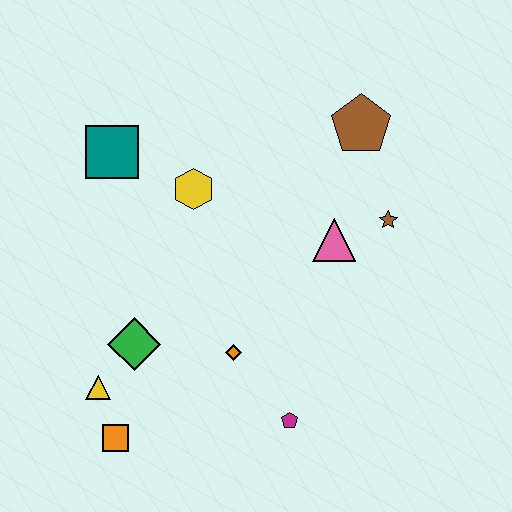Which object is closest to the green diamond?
The yellow triangle is closest to the green diamond.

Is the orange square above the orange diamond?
No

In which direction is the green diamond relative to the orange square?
The green diamond is above the orange square.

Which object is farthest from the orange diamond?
The brown pentagon is farthest from the orange diamond.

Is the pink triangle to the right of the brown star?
No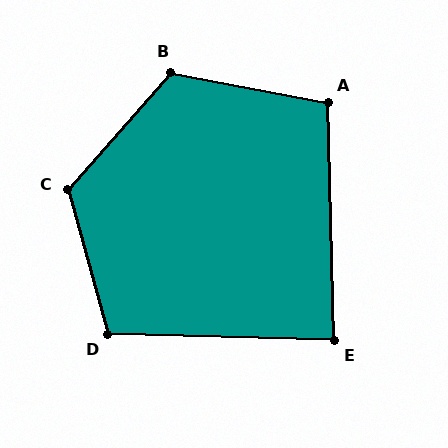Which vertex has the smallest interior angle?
E, at approximately 87 degrees.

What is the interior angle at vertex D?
Approximately 107 degrees (obtuse).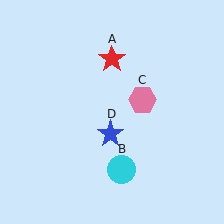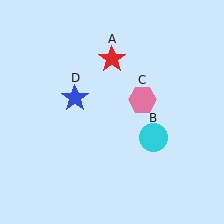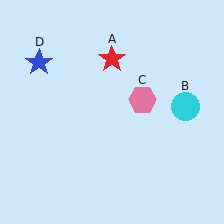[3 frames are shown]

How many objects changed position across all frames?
2 objects changed position: cyan circle (object B), blue star (object D).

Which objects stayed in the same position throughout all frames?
Red star (object A) and pink hexagon (object C) remained stationary.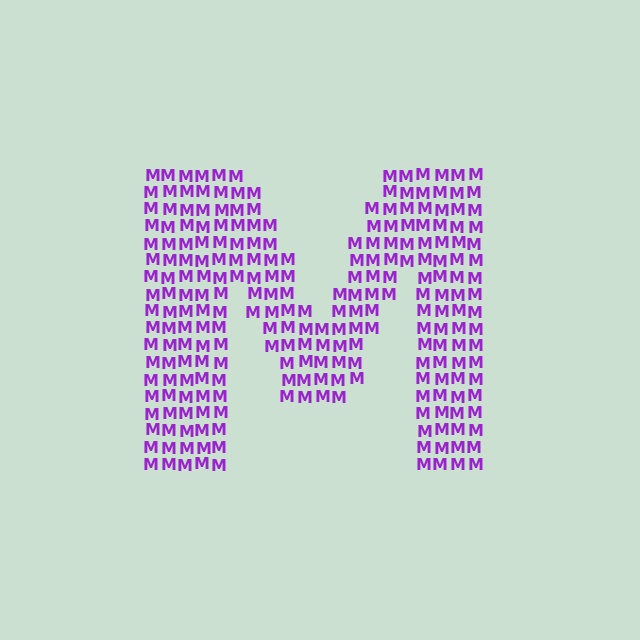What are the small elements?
The small elements are letter M's.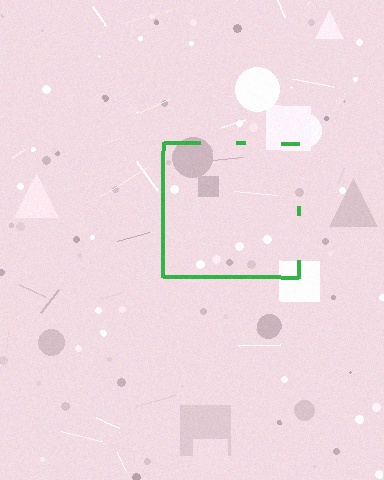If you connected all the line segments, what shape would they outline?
They would outline a square.